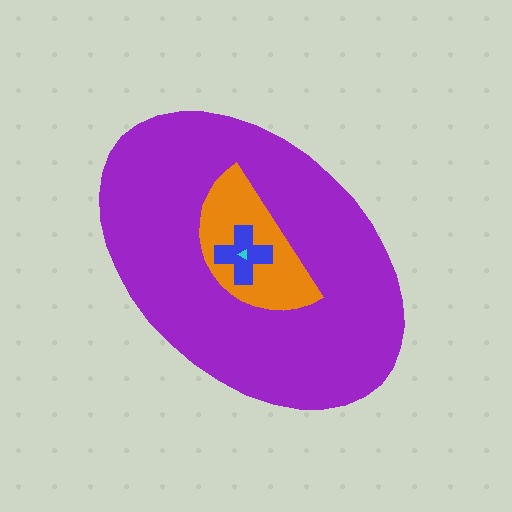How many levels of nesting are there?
4.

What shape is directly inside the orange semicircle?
The blue cross.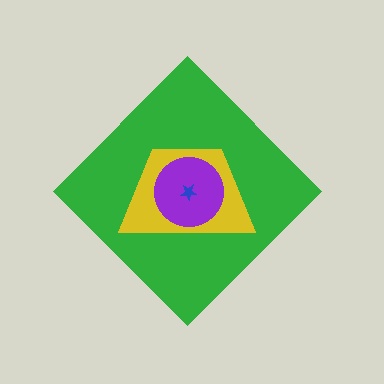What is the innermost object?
The blue star.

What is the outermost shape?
The green diamond.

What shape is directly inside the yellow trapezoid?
The purple circle.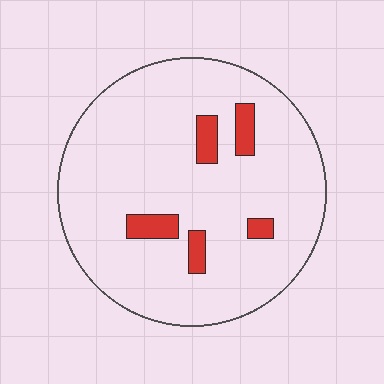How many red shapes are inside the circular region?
5.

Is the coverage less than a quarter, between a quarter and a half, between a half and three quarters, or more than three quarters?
Less than a quarter.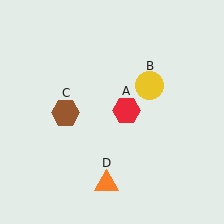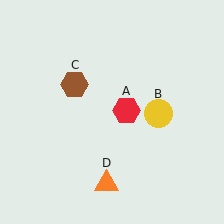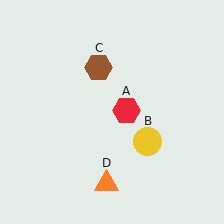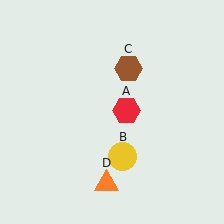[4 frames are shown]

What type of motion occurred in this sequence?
The yellow circle (object B), brown hexagon (object C) rotated clockwise around the center of the scene.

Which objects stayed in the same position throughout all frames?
Red hexagon (object A) and orange triangle (object D) remained stationary.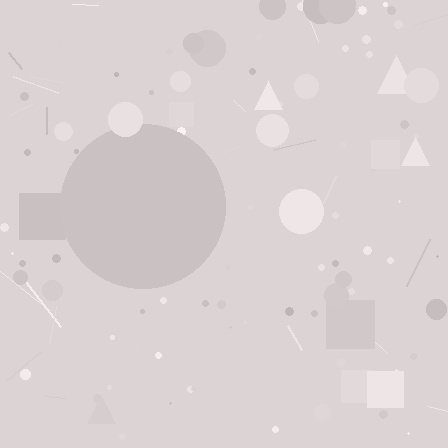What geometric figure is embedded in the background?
A circle is embedded in the background.